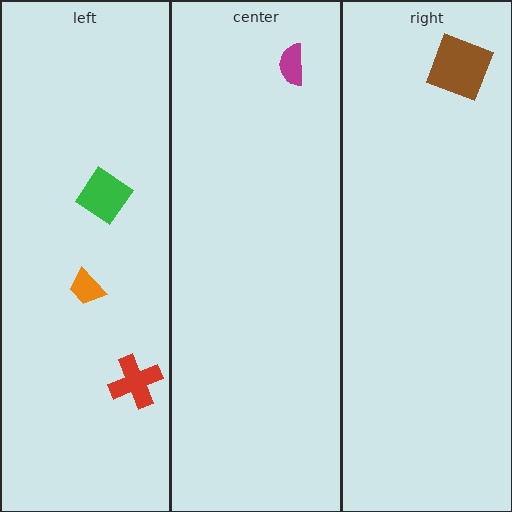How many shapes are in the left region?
3.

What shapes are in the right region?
The brown square.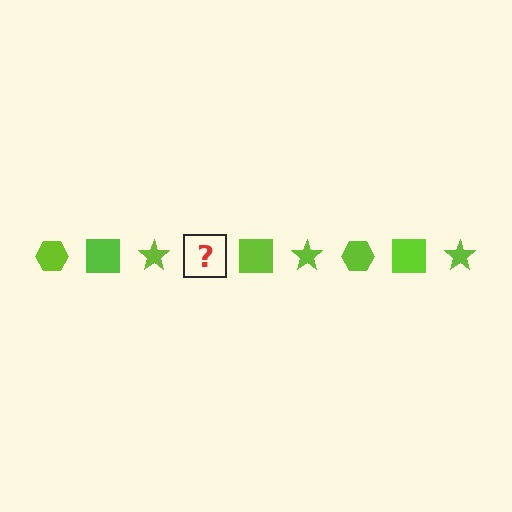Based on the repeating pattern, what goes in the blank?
The blank should be a lime hexagon.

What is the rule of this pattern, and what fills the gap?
The rule is that the pattern cycles through hexagon, square, star shapes in lime. The gap should be filled with a lime hexagon.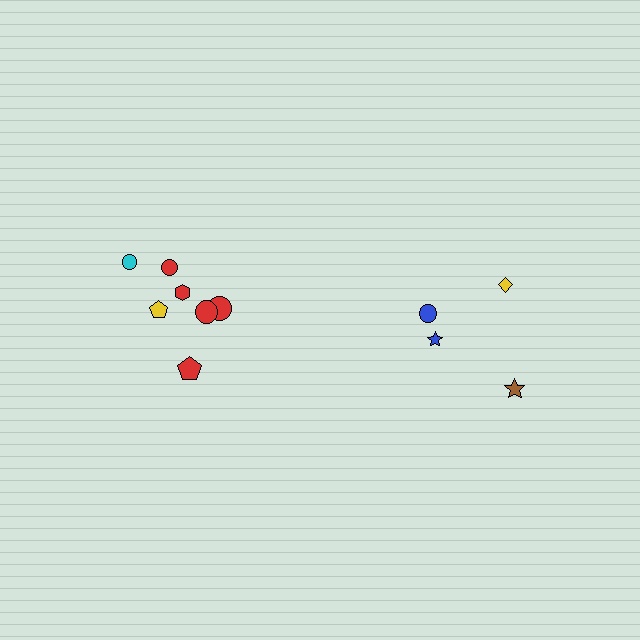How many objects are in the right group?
There are 4 objects.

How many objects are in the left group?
There are 7 objects.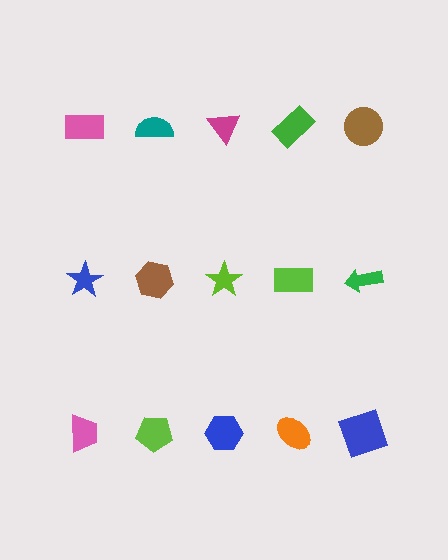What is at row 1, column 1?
A pink rectangle.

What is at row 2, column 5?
A green arrow.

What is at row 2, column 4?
A lime rectangle.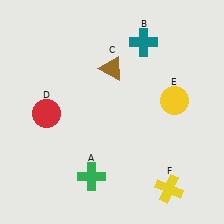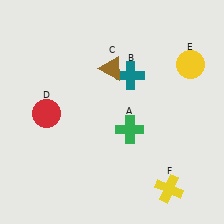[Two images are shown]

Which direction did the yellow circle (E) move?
The yellow circle (E) moved up.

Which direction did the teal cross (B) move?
The teal cross (B) moved down.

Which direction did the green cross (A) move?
The green cross (A) moved up.